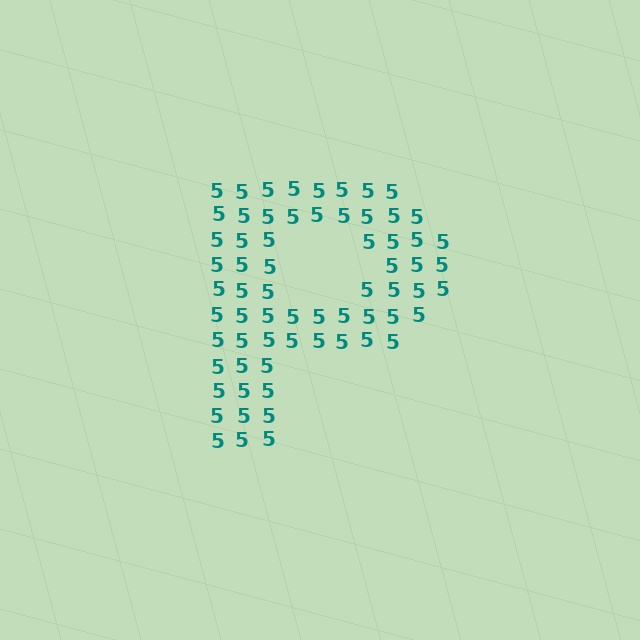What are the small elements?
The small elements are digit 5's.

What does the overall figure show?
The overall figure shows the letter P.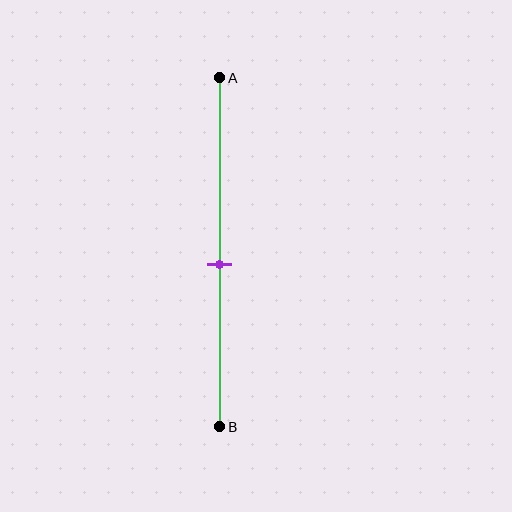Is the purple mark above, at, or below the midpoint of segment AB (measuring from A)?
The purple mark is below the midpoint of segment AB.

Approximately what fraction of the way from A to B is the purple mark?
The purple mark is approximately 55% of the way from A to B.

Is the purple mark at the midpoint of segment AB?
No, the mark is at about 55% from A, not at the 50% midpoint.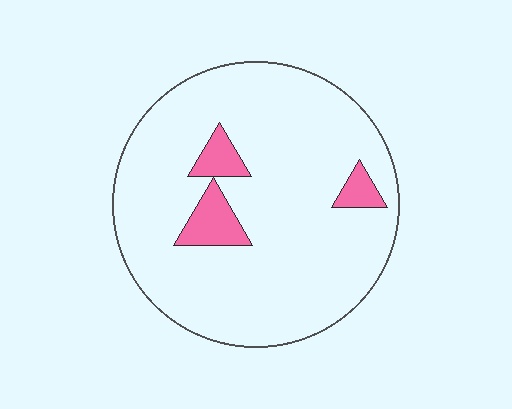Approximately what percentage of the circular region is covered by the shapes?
Approximately 10%.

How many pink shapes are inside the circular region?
3.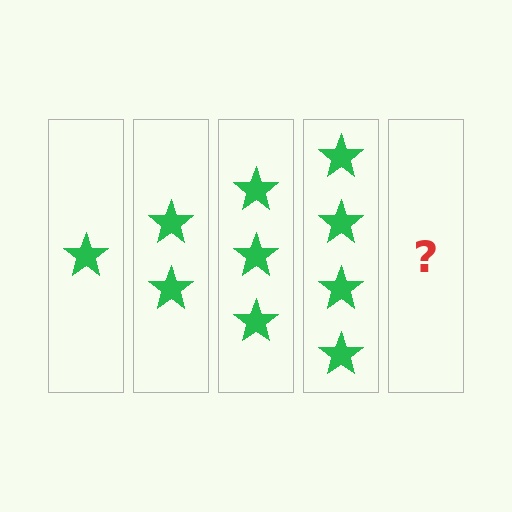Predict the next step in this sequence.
The next step is 5 stars.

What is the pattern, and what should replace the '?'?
The pattern is that each step adds one more star. The '?' should be 5 stars.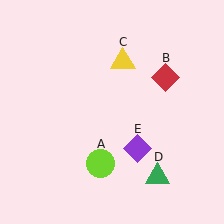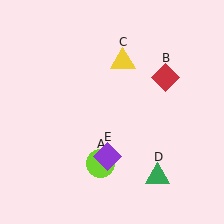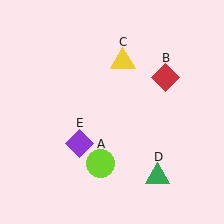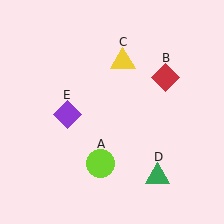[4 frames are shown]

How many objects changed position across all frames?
1 object changed position: purple diamond (object E).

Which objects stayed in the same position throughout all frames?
Lime circle (object A) and red diamond (object B) and yellow triangle (object C) and green triangle (object D) remained stationary.